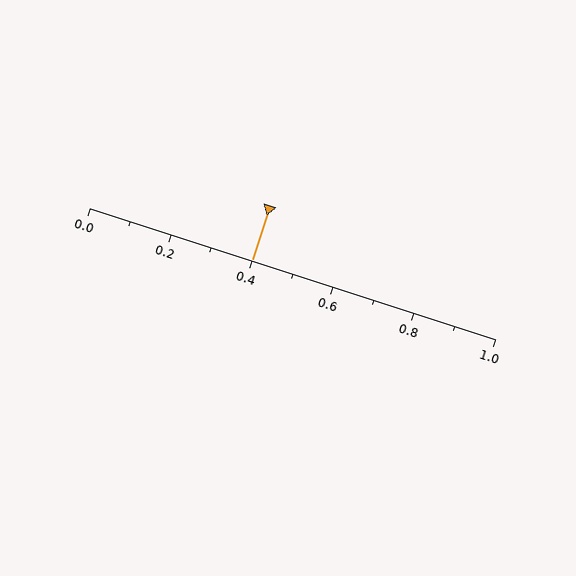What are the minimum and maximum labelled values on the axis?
The axis runs from 0.0 to 1.0.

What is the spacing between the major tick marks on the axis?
The major ticks are spaced 0.2 apart.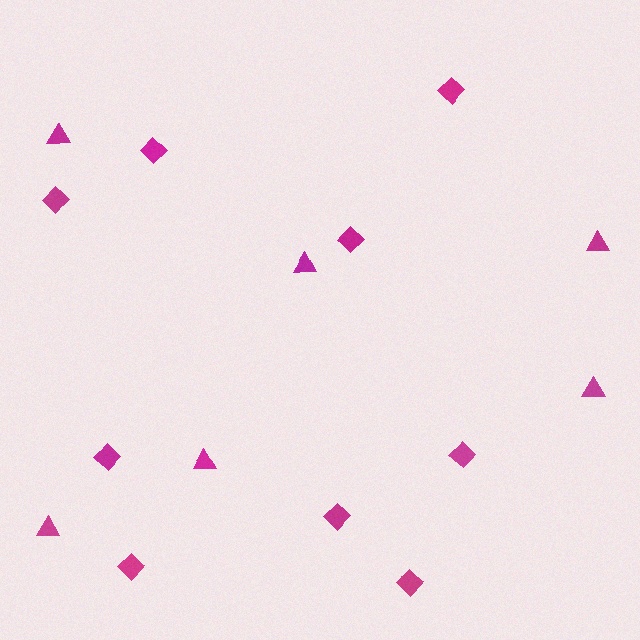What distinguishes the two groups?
There are 2 groups: one group of triangles (6) and one group of diamonds (9).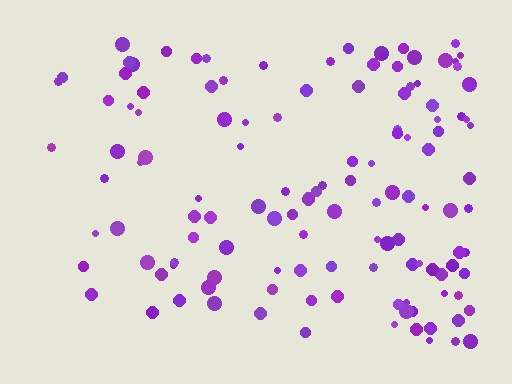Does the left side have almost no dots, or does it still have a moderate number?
Still a moderate number, just noticeably fewer than the right.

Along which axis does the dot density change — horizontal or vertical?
Horizontal.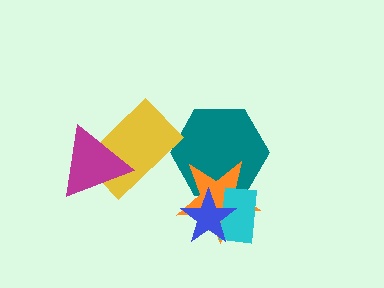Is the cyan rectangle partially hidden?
Yes, it is partially covered by another shape.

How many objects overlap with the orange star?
3 objects overlap with the orange star.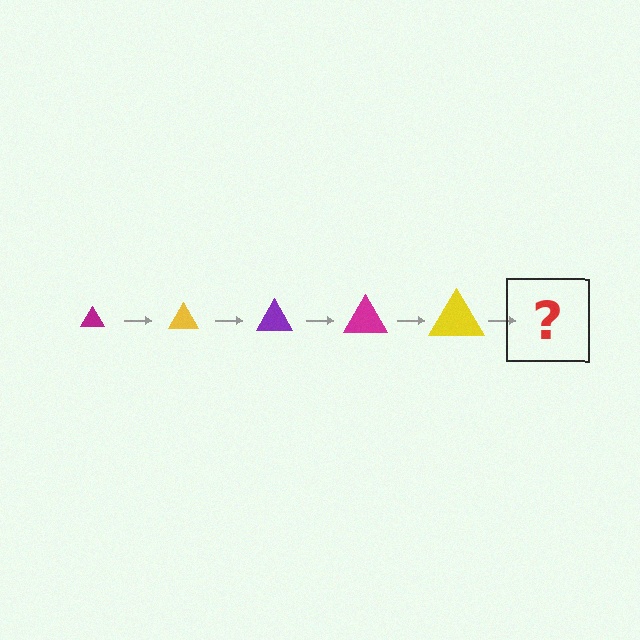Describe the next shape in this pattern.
It should be a purple triangle, larger than the previous one.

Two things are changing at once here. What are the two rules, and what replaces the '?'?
The two rules are that the triangle grows larger each step and the color cycles through magenta, yellow, and purple. The '?' should be a purple triangle, larger than the previous one.